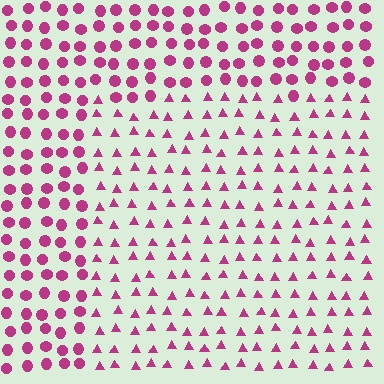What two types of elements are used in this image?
The image uses triangles inside the rectangle region and circles outside it.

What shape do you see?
I see a rectangle.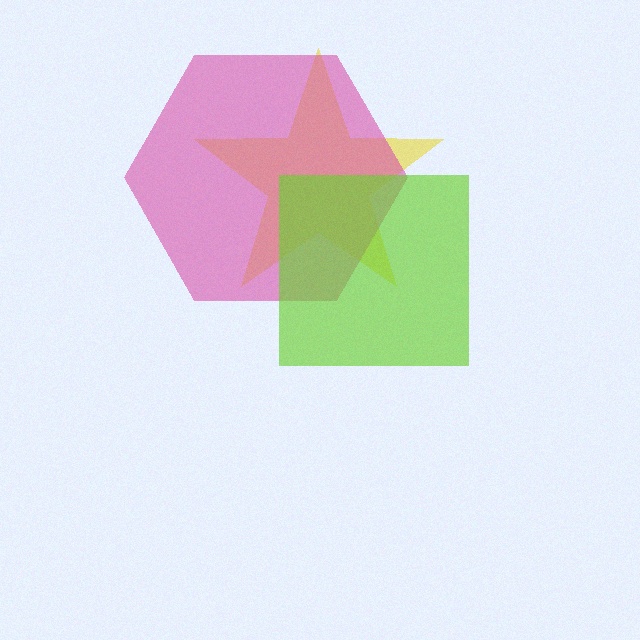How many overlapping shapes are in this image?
There are 3 overlapping shapes in the image.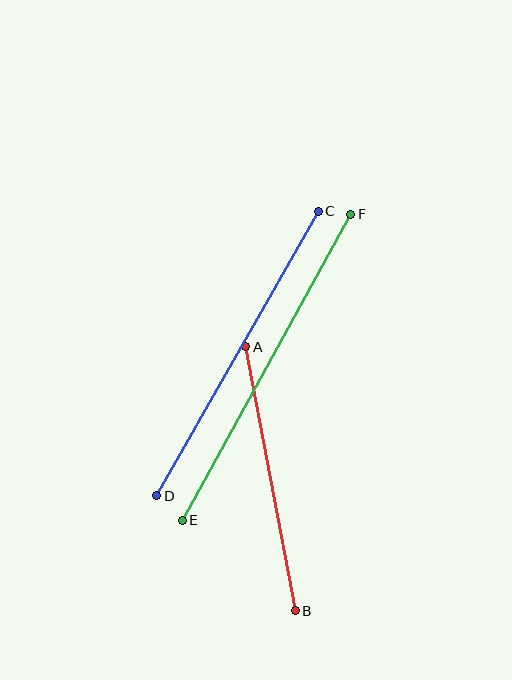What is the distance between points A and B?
The distance is approximately 269 pixels.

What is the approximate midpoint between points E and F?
The midpoint is at approximately (267, 367) pixels.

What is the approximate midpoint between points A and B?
The midpoint is at approximately (271, 479) pixels.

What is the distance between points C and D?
The distance is approximately 327 pixels.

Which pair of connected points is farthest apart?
Points E and F are farthest apart.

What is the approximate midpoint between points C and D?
The midpoint is at approximately (237, 353) pixels.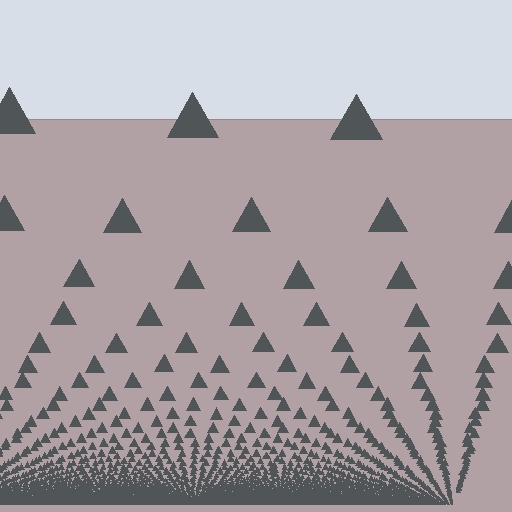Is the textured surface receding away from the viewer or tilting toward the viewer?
The surface appears to tilt toward the viewer. Texture elements get larger and sparser toward the top.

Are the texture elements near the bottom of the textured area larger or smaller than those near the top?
Smaller. The gradient is inverted — elements near the bottom are smaller and denser.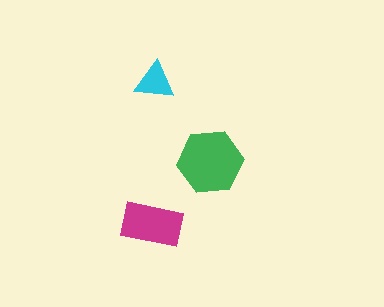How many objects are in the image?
There are 3 objects in the image.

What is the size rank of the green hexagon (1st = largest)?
1st.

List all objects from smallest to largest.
The cyan triangle, the magenta rectangle, the green hexagon.